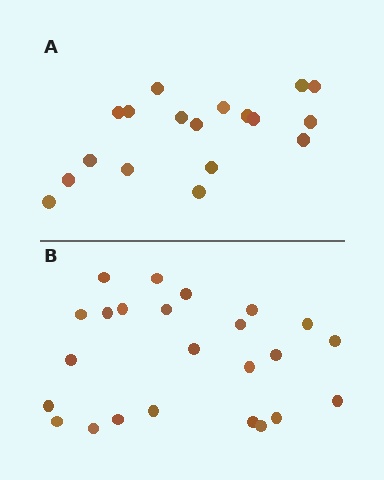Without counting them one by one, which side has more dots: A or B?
Region B (the bottom region) has more dots.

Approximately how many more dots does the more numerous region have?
Region B has about 6 more dots than region A.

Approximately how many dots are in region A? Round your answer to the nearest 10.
About 20 dots. (The exact count is 18, which rounds to 20.)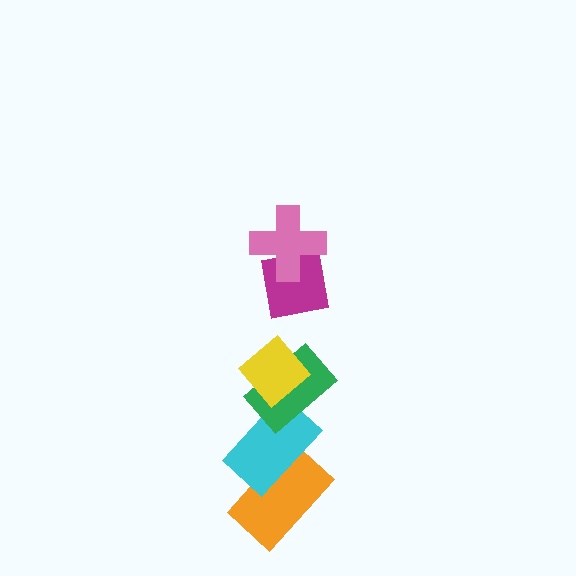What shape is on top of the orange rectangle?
The cyan rectangle is on top of the orange rectangle.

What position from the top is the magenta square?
The magenta square is 2nd from the top.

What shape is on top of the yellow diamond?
The magenta square is on top of the yellow diamond.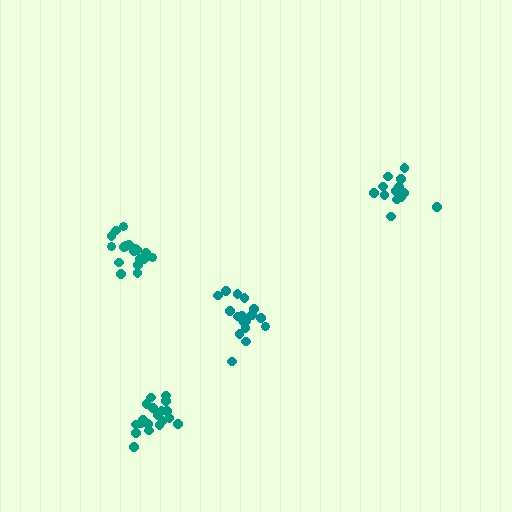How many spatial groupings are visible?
There are 4 spatial groupings.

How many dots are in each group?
Group 1: 19 dots, Group 2: 19 dots, Group 3: 14 dots, Group 4: 18 dots (70 total).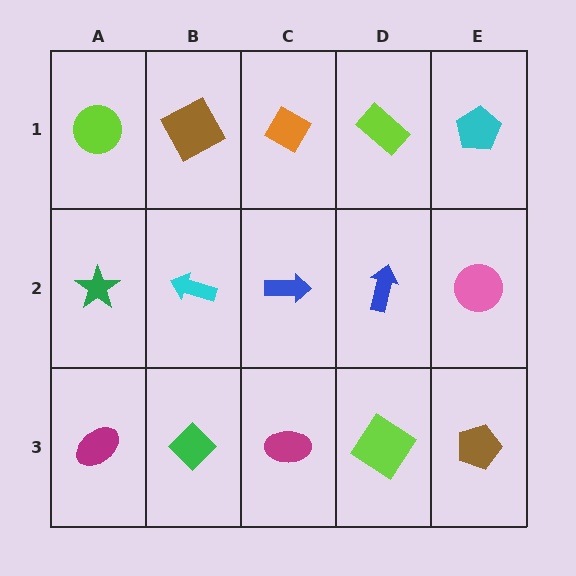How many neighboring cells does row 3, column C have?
3.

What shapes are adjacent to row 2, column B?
A brown square (row 1, column B), a green diamond (row 3, column B), a green star (row 2, column A), a blue arrow (row 2, column C).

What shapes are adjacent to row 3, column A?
A green star (row 2, column A), a green diamond (row 3, column B).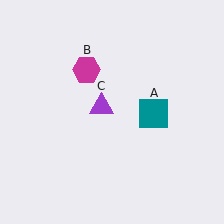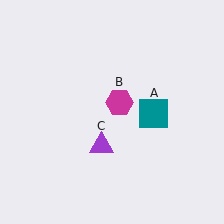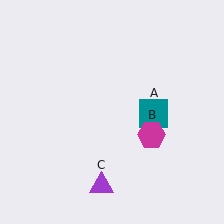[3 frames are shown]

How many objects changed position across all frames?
2 objects changed position: magenta hexagon (object B), purple triangle (object C).